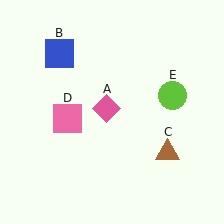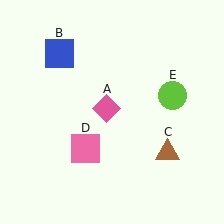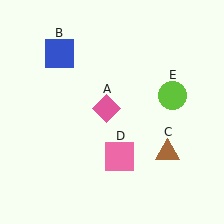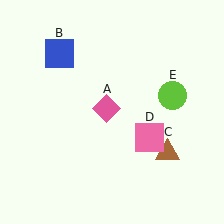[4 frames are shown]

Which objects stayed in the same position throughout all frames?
Pink diamond (object A) and blue square (object B) and brown triangle (object C) and lime circle (object E) remained stationary.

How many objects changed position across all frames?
1 object changed position: pink square (object D).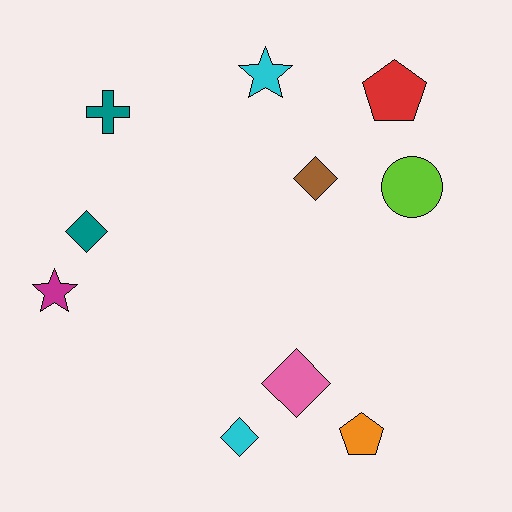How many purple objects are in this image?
There are no purple objects.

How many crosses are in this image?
There is 1 cross.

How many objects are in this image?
There are 10 objects.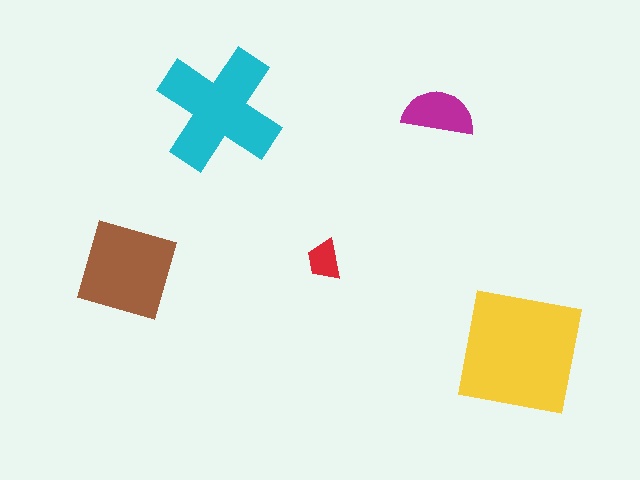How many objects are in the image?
There are 5 objects in the image.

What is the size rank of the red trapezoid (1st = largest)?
5th.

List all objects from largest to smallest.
The yellow square, the cyan cross, the brown diamond, the magenta semicircle, the red trapezoid.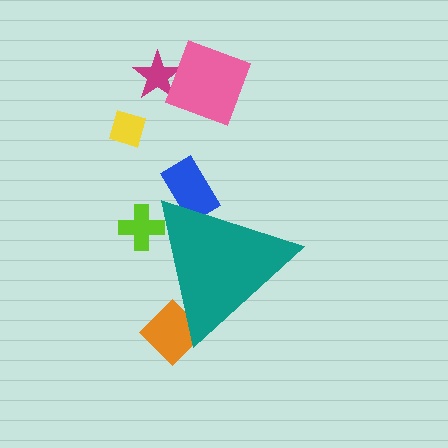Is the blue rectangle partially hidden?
Yes, the blue rectangle is partially hidden behind the teal triangle.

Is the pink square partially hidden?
No, the pink square is fully visible.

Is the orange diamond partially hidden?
Yes, the orange diamond is partially hidden behind the teal triangle.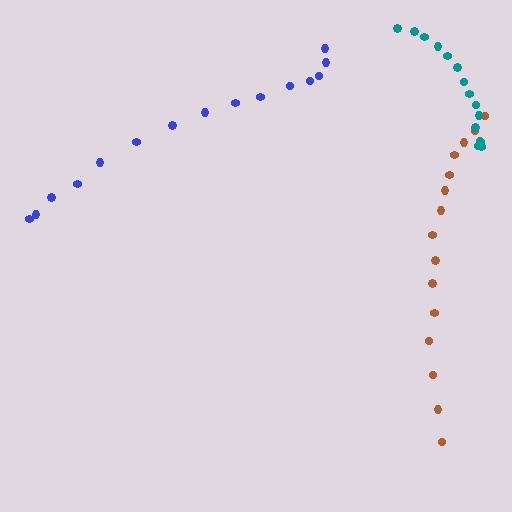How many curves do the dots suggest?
There are 3 distinct paths.